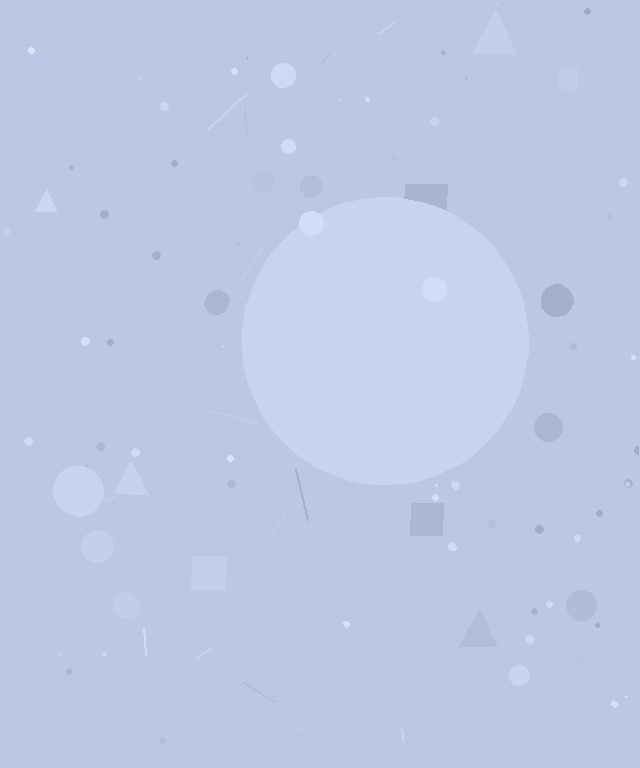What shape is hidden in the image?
A circle is hidden in the image.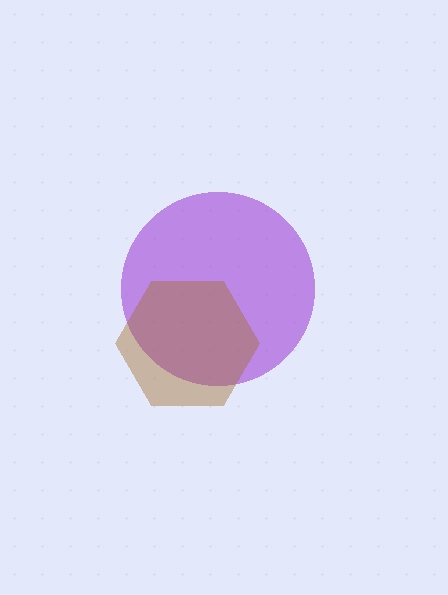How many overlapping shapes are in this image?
There are 2 overlapping shapes in the image.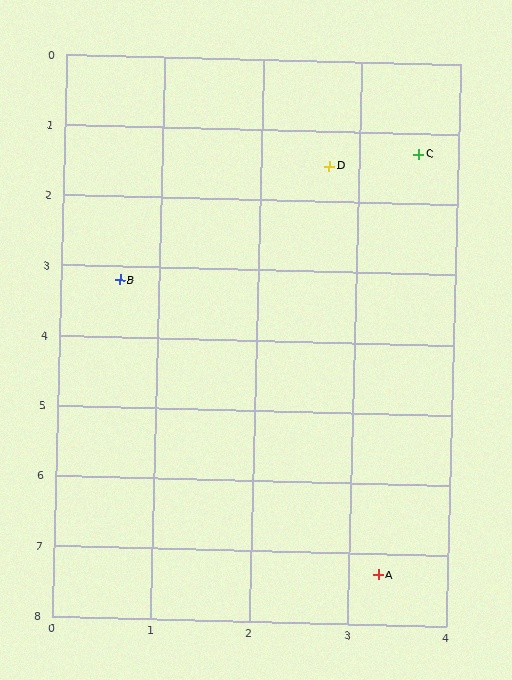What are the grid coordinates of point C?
Point C is at approximately (3.6, 1.3).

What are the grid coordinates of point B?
Point B is at approximately (0.6, 3.2).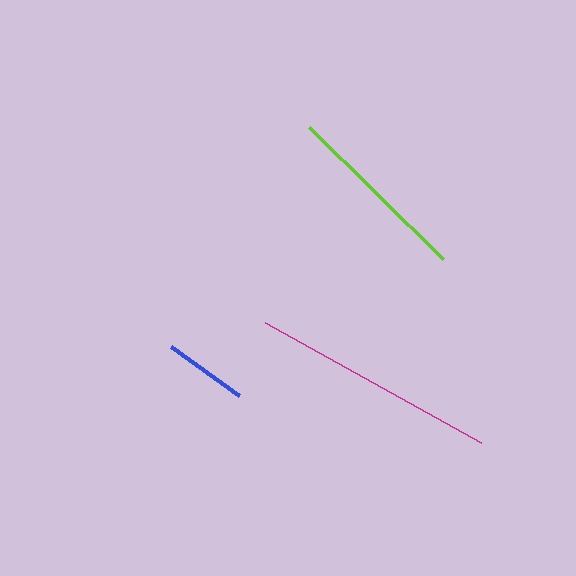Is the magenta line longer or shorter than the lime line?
The magenta line is longer than the lime line.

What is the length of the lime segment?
The lime segment is approximately 188 pixels long.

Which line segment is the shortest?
The blue line is the shortest at approximately 84 pixels.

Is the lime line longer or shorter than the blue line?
The lime line is longer than the blue line.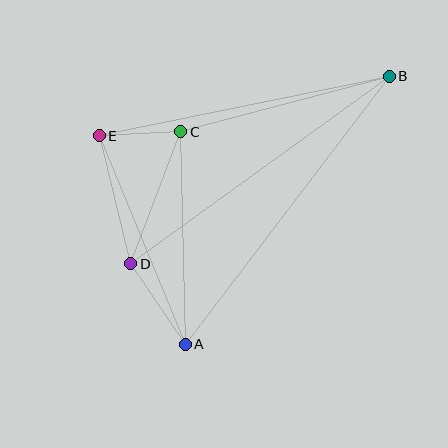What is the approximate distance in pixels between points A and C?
The distance between A and C is approximately 213 pixels.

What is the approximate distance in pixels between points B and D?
The distance between B and D is approximately 319 pixels.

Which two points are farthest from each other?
Points A and B are farthest from each other.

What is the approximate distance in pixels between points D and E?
The distance between D and E is approximately 132 pixels.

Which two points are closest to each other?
Points C and E are closest to each other.